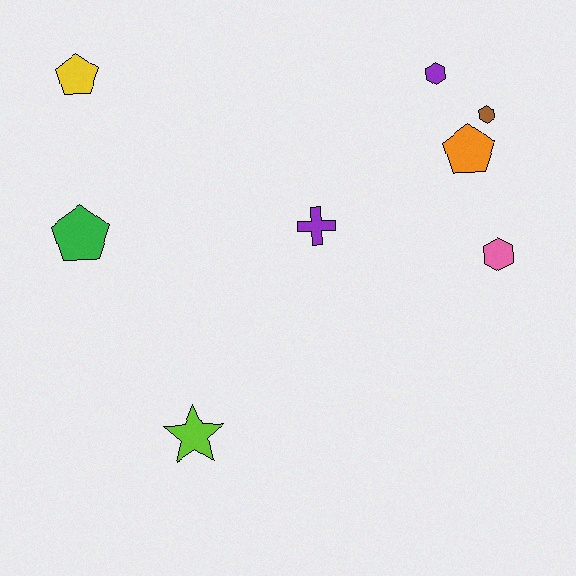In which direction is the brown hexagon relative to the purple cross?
The brown hexagon is to the right of the purple cross.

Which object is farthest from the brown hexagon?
The lime star is farthest from the brown hexagon.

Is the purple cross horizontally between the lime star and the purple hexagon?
Yes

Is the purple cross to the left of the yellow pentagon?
No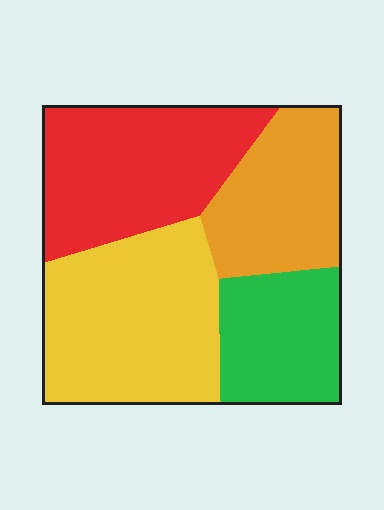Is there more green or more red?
Red.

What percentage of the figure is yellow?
Yellow covers 32% of the figure.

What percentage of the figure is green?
Green takes up about one sixth (1/6) of the figure.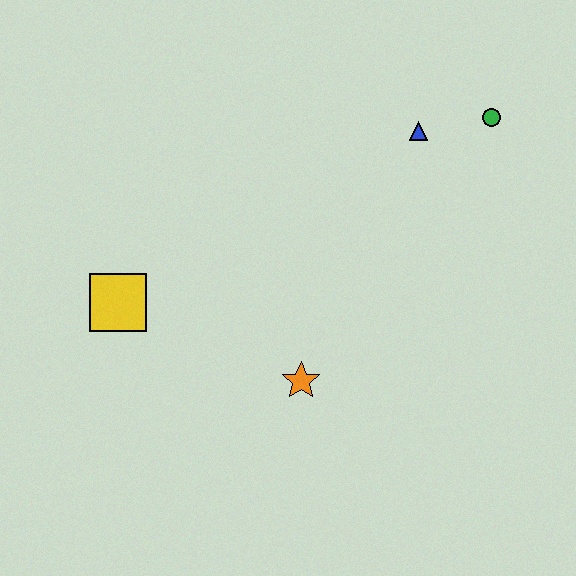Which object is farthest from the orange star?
The green circle is farthest from the orange star.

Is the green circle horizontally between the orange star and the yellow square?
No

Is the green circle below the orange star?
No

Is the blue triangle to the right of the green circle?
No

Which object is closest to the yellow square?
The orange star is closest to the yellow square.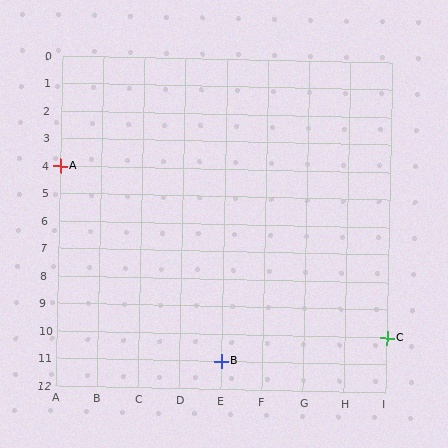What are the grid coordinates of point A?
Point A is at grid coordinates (A, 4).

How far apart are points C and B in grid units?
Points C and B are 4 columns and 1 row apart (about 4.1 grid units diagonally).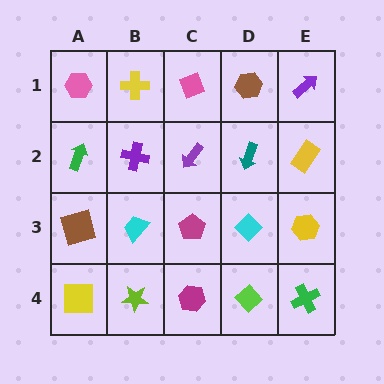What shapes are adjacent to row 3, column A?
A green arrow (row 2, column A), a yellow square (row 4, column A), a cyan trapezoid (row 3, column B).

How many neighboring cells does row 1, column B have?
3.